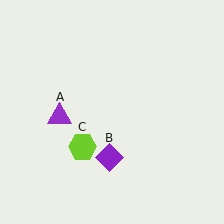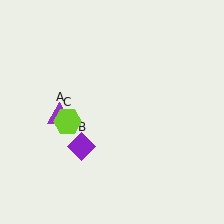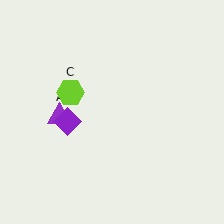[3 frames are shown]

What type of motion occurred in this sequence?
The purple diamond (object B), lime hexagon (object C) rotated clockwise around the center of the scene.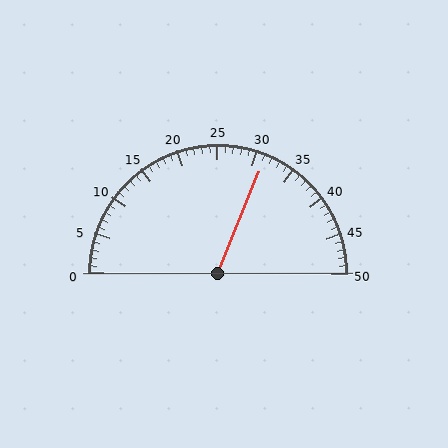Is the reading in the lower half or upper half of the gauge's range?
The reading is in the upper half of the range (0 to 50).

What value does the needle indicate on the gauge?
The needle indicates approximately 31.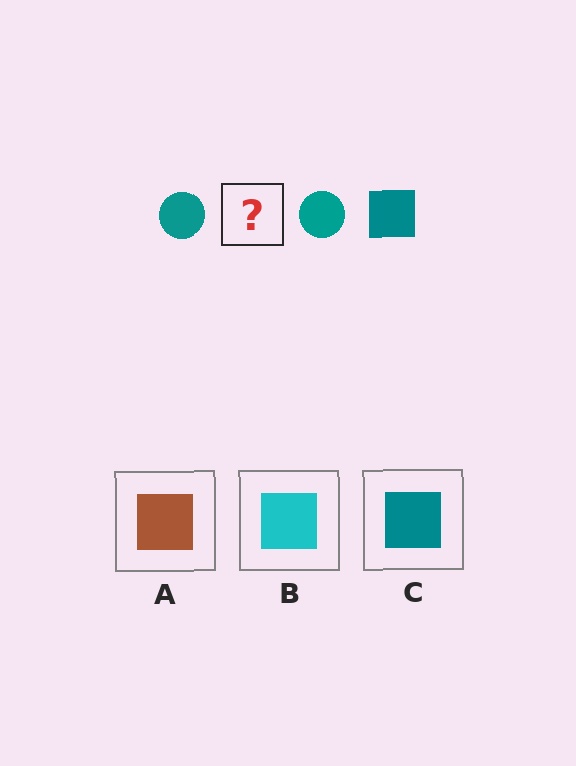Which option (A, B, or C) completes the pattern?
C.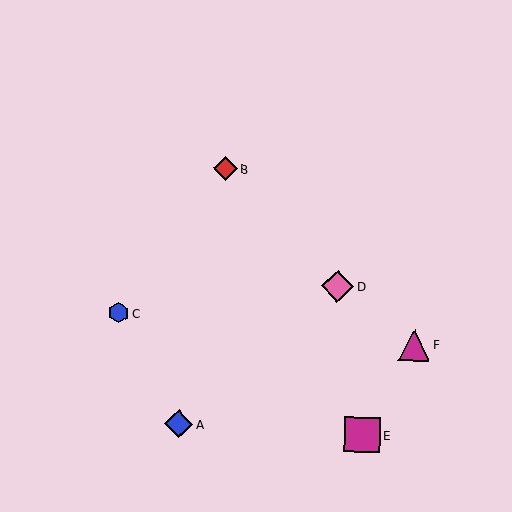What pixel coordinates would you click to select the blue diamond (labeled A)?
Click at (179, 424) to select the blue diamond A.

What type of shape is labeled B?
Shape B is a red diamond.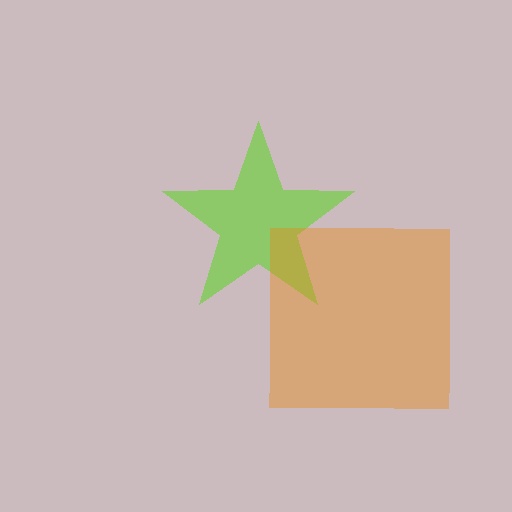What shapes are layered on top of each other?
The layered shapes are: a lime star, an orange square.